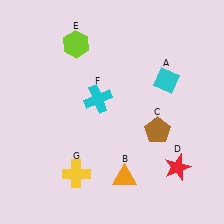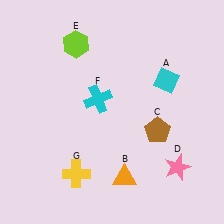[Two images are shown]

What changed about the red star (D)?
In Image 1, D is red. In Image 2, it changed to pink.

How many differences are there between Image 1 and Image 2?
There is 1 difference between the two images.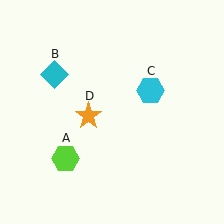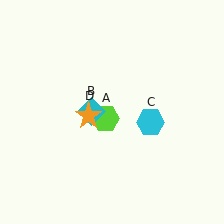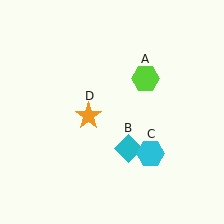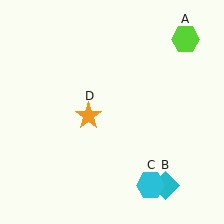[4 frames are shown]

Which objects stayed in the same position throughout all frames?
Orange star (object D) remained stationary.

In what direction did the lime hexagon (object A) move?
The lime hexagon (object A) moved up and to the right.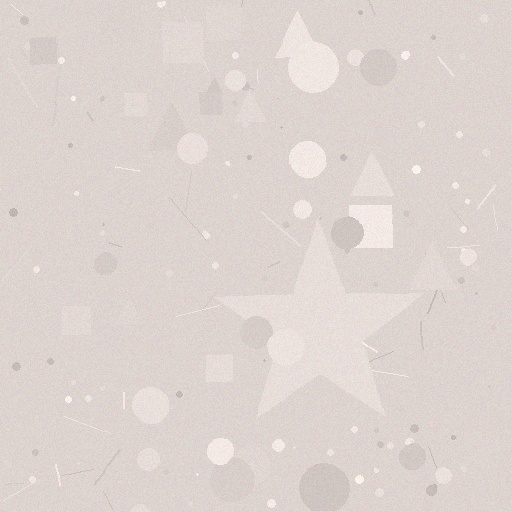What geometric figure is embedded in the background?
A star is embedded in the background.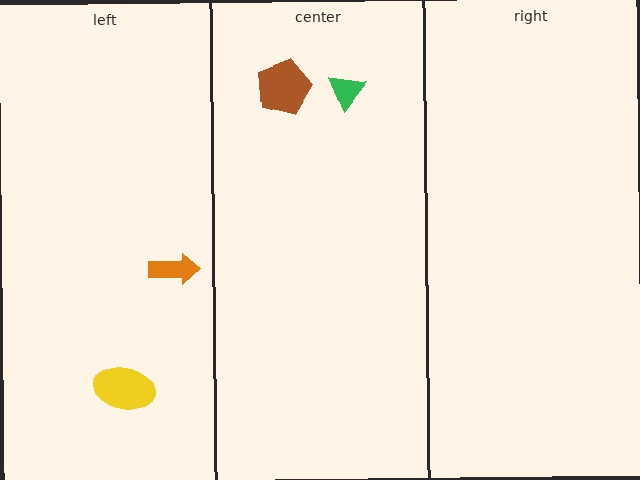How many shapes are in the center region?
2.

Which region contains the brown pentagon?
The center region.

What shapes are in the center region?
The green triangle, the brown pentagon.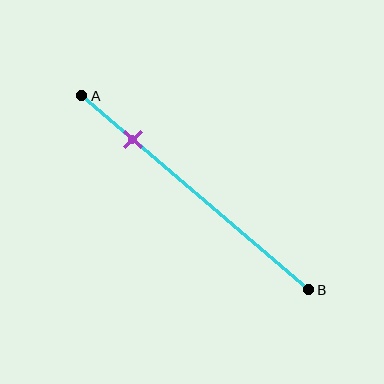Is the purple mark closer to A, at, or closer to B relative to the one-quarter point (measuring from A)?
The purple mark is approximately at the one-quarter point of segment AB.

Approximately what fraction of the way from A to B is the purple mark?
The purple mark is approximately 25% of the way from A to B.